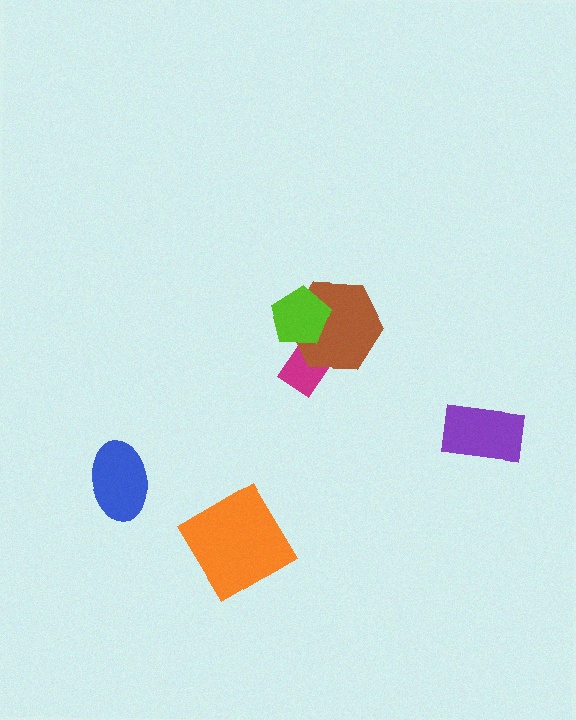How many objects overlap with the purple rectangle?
0 objects overlap with the purple rectangle.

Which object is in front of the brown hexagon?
The lime pentagon is in front of the brown hexagon.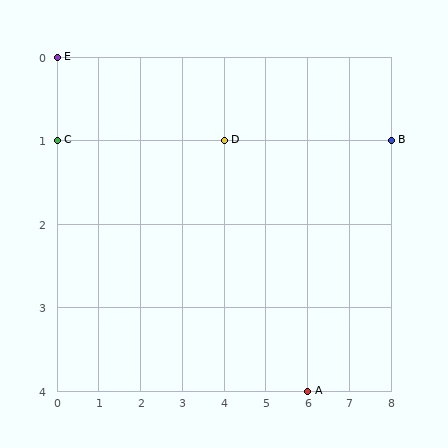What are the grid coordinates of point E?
Point E is at grid coordinates (0, 0).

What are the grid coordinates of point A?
Point A is at grid coordinates (6, 4).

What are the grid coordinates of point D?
Point D is at grid coordinates (4, 1).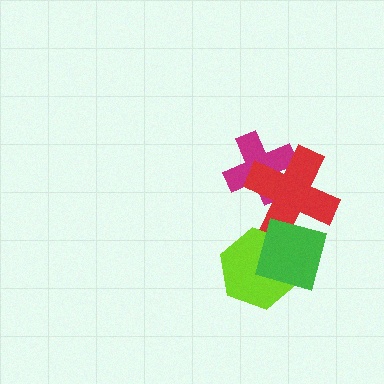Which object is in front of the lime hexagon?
The green diamond is in front of the lime hexagon.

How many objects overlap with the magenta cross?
1 object overlaps with the magenta cross.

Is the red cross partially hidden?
Yes, it is partially covered by another shape.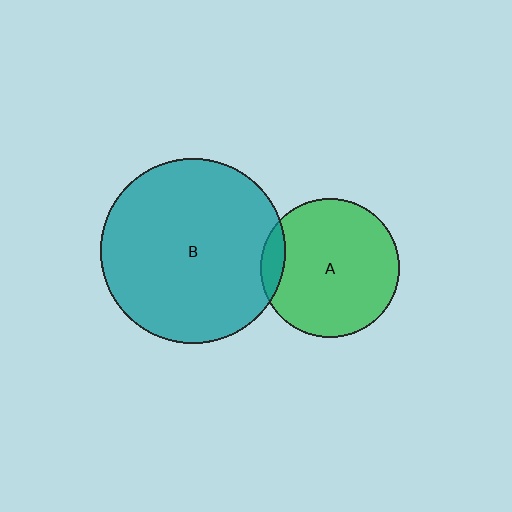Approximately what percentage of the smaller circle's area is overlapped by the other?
Approximately 10%.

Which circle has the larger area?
Circle B (teal).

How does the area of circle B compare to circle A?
Approximately 1.8 times.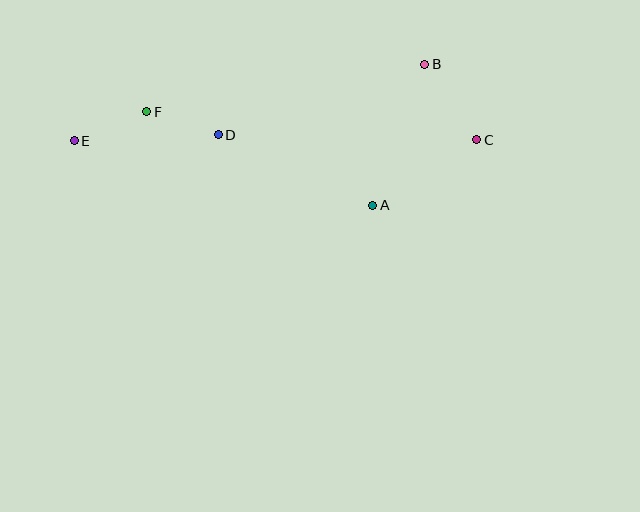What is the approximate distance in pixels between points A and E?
The distance between A and E is approximately 306 pixels.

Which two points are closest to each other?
Points D and F are closest to each other.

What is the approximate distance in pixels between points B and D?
The distance between B and D is approximately 218 pixels.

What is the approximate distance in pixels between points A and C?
The distance between A and C is approximately 123 pixels.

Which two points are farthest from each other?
Points C and E are farthest from each other.